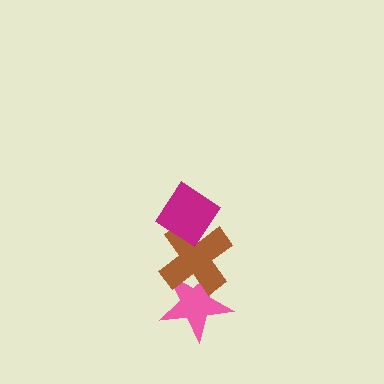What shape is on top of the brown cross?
The magenta diamond is on top of the brown cross.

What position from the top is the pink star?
The pink star is 3rd from the top.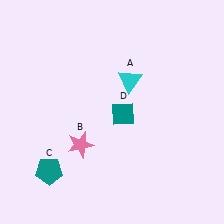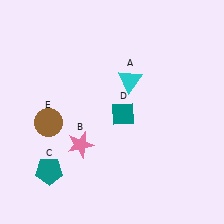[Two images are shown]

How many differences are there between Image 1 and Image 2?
There is 1 difference between the two images.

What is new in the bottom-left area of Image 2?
A brown circle (E) was added in the bottom-left area of Image 2.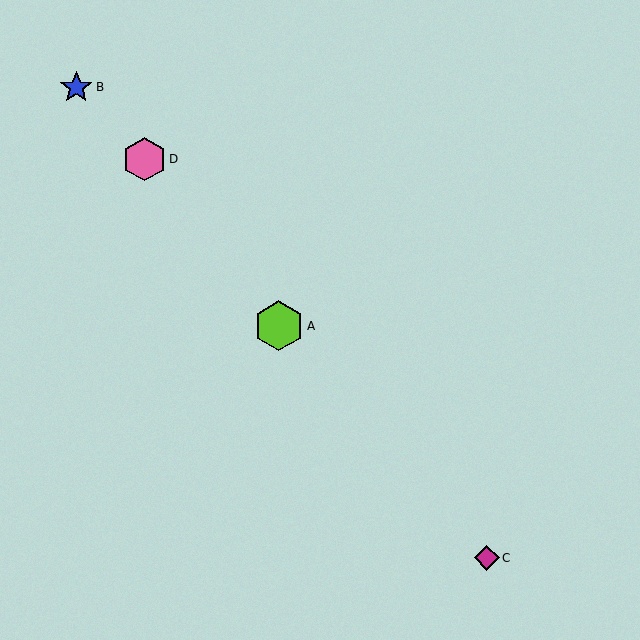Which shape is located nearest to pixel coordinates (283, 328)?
The lime hexagon (labeled A) at (279, 326) is nearest to that location.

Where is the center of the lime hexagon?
The center of the lime hexagon is at (279, 326).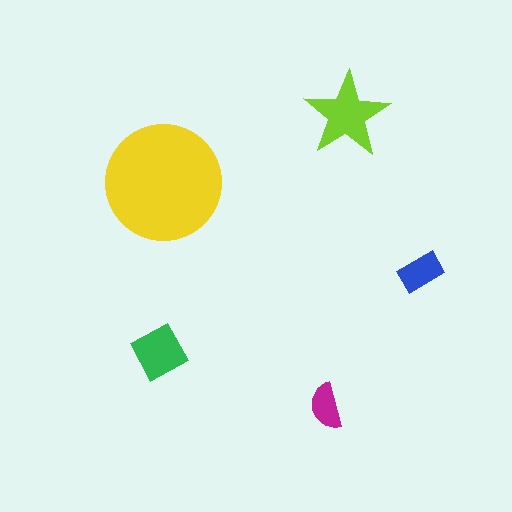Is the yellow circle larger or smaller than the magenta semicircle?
Larger.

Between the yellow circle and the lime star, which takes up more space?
The yellow circle.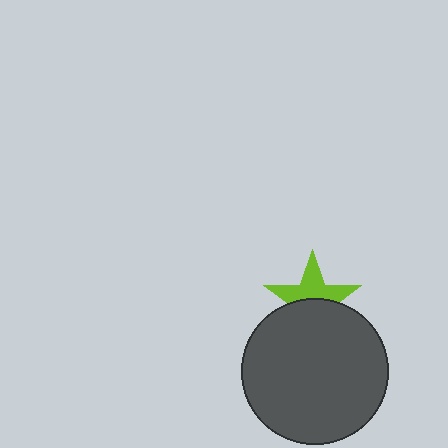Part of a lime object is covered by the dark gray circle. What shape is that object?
It is a star.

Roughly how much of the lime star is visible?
About half of it is visible (roughly 51%).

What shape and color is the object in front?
The object in front is a dark gray circle.